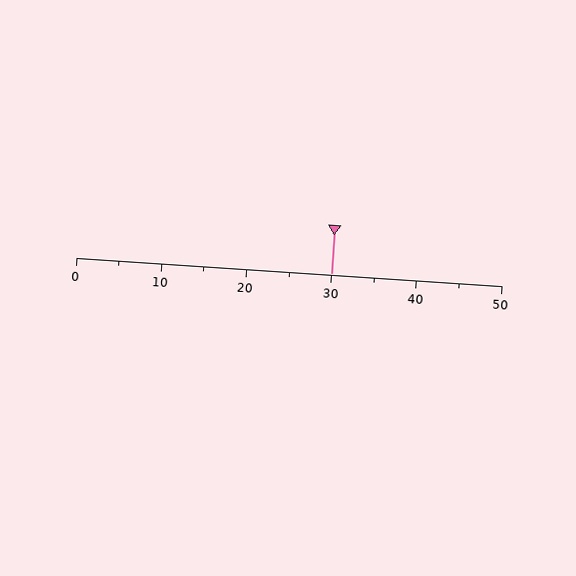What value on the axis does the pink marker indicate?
The marker indicates approximately 30.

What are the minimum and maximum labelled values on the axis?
The axis runs from 0 to 50.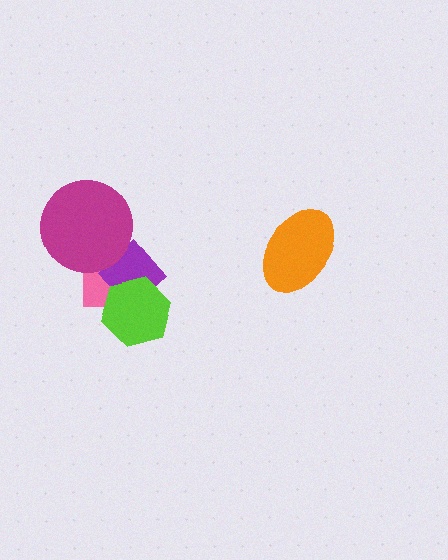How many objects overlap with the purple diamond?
3 objects overlap with the purple diamond.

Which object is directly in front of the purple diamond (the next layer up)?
The lime hexagon is directly in front of the purple diamond.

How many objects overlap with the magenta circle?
2 objects overlap with the magenta circle.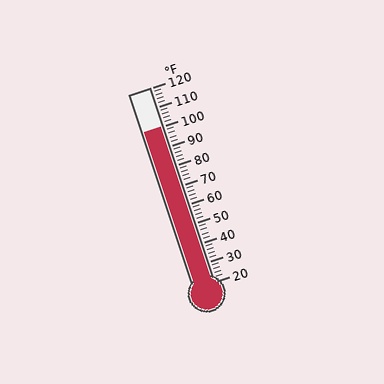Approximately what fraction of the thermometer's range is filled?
The thermometer is filled to approximately 80% of its range.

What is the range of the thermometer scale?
The thermometer scale ranges from 20°F to 120°F.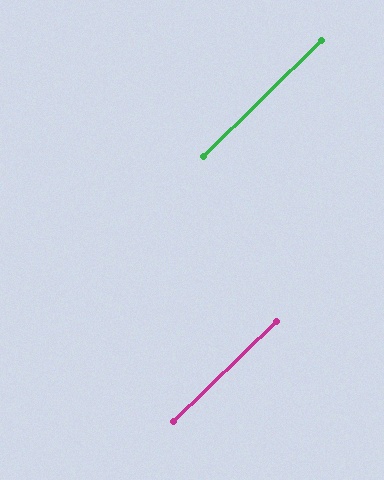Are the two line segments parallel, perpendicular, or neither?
Parallel — their directions differ by only 0.8°.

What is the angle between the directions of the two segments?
Approximately 1 degree.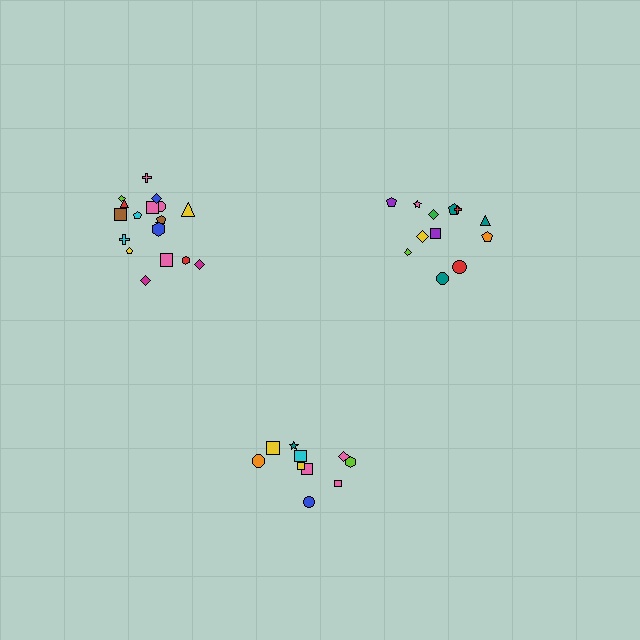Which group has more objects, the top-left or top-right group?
The top-left group.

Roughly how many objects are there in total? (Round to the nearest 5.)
Roughly 40 objects in total.